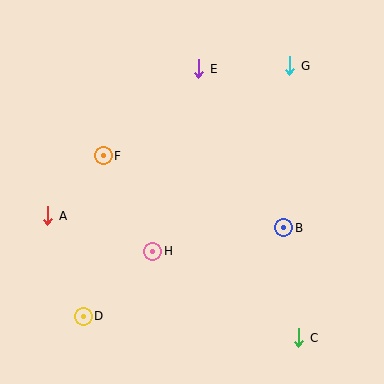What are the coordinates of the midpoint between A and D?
The midpoint between A and D is at (66, 266).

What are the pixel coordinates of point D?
Point D is at (83, 316).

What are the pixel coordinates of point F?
Point F is at (103, 156).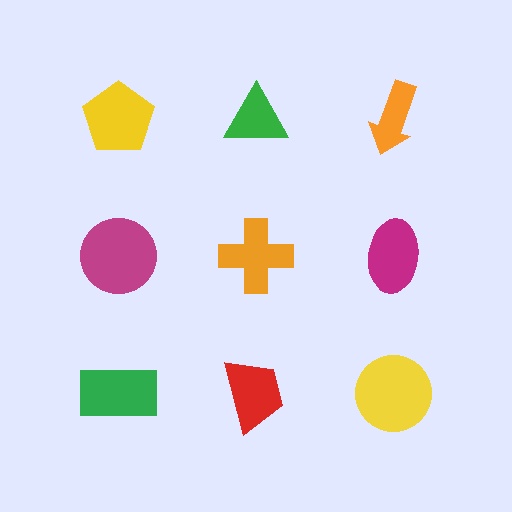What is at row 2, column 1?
A magenta circle.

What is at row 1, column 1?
A yellow pentagon.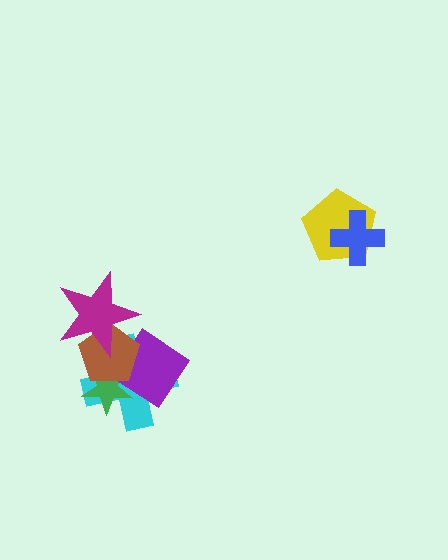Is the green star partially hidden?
Yes, it is partially covered by another shape.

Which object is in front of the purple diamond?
The brown pentagon is in front of the purple diamond.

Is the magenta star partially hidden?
No, no other shape covers it.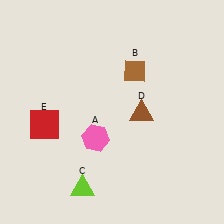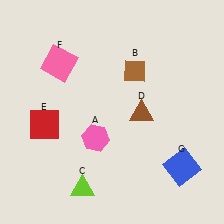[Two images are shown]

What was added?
A pink square (F), a blue square (G) were added in Image 2.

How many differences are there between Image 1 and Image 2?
There are 2 differences between the two images.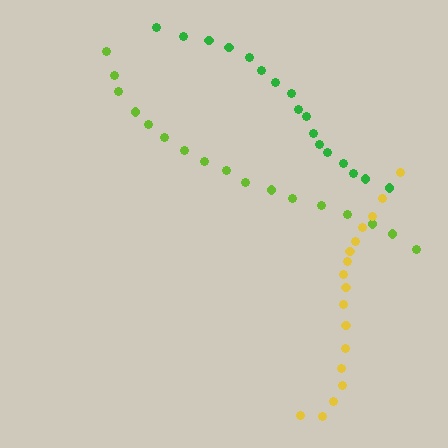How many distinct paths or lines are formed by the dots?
There are 3 distinct paths.